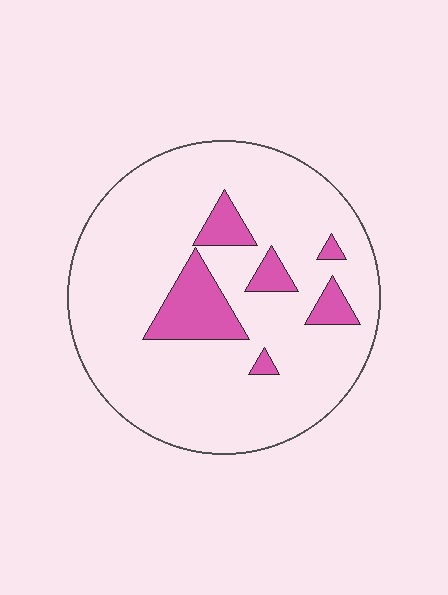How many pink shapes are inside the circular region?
6.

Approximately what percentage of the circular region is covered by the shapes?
Approximately 15%.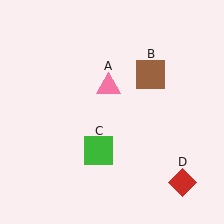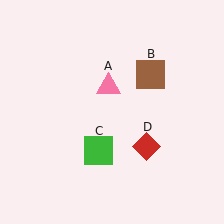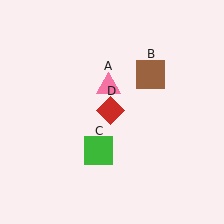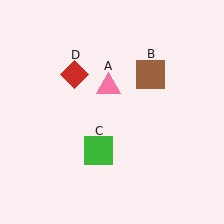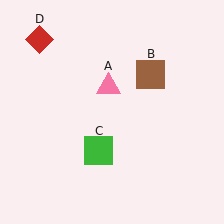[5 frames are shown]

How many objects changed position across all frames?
1 object changed position: red diamond (object D).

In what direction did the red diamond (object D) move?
The red diamond (object D) moved up and to the left.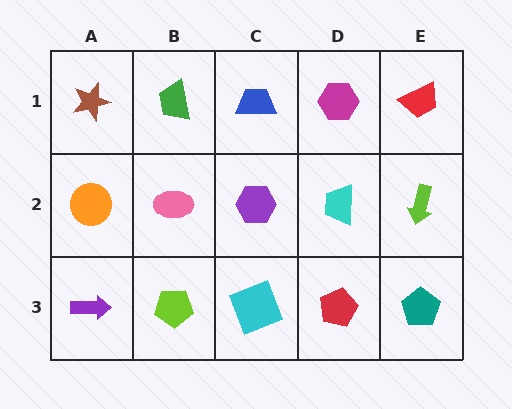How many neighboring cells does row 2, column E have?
3.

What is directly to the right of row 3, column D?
A teal pentagon.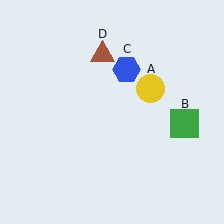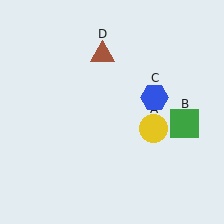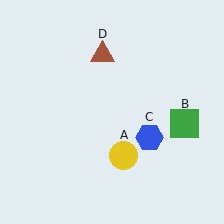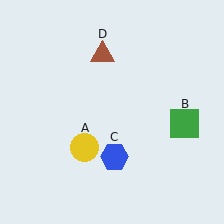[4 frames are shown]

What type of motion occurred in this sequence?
The yellow circle (object A), blue hexagon (object C) rotated clockwise around the center of the scene.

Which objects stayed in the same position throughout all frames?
Green square (object B) and brown triangle (object D) remained stationary.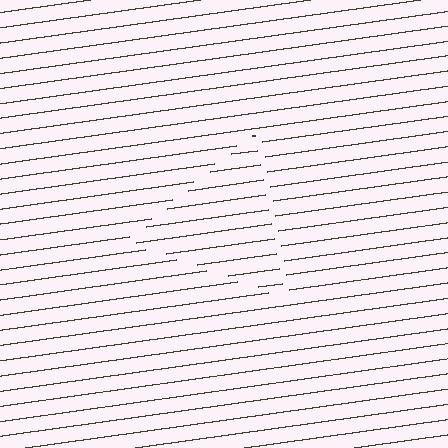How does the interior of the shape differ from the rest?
The interior of the shape contains the same grating, shifted by half a period — the contour is defined by the phase discontinuity where line-ends from the inner and outer gratings abut.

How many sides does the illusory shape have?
3 sides — the line-ends trace a triangle.